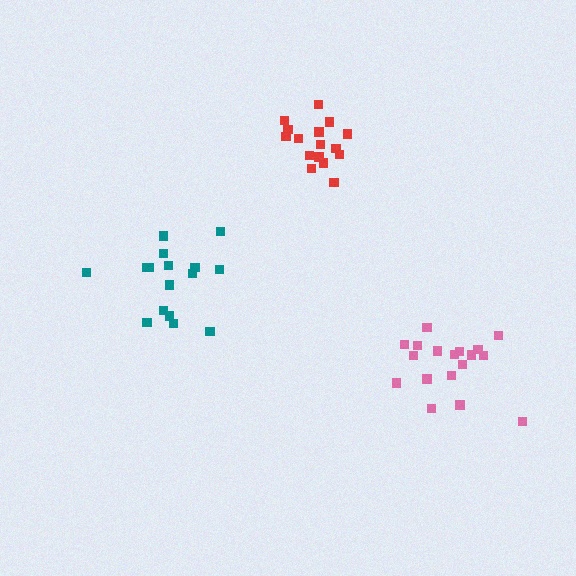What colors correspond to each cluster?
The clusters are colored: pink, teal, red.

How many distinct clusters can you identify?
There are 3 distinct clusters.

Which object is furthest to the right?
The pink cluster is rightmost.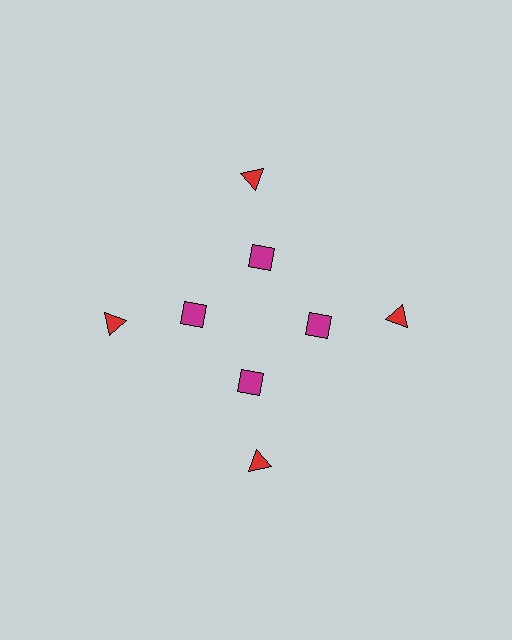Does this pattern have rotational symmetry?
Yes, this pattern has 4-fold rotational symmetry. It looks the same after rotating 90 degrees around the center.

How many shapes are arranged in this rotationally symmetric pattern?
There are 8 shapes, arranged in 4 groups of 2.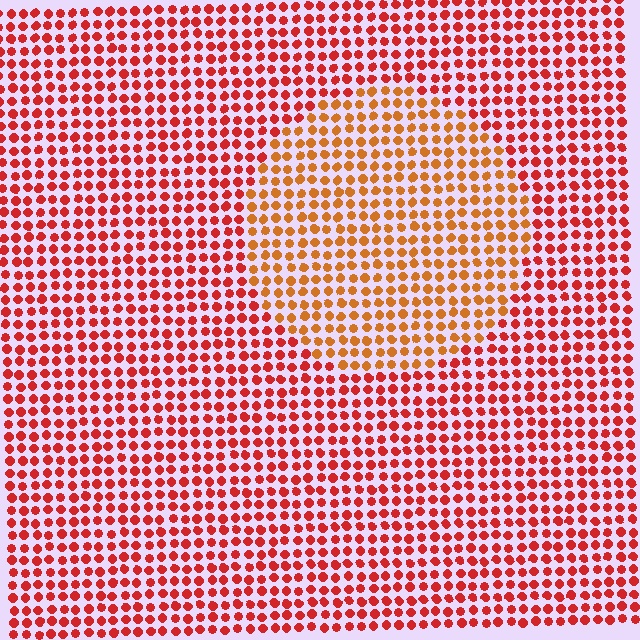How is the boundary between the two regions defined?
The boundary is defined purely by a slight shift in hue (about 29 degrees). Spacing, size, and orientation are identical on both sides.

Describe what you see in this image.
The image is filled with small red elements in a uniform arrangement. A circle-shaped region is visible where the elements are tinted to a slightly different hue, forming a subtle color boundary.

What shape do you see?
I see a circle.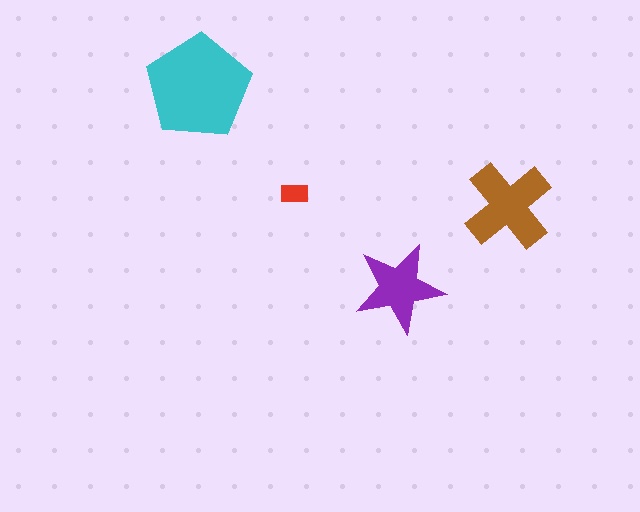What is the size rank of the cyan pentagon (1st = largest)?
1st.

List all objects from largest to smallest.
The cyan pentagon, the brown cross, the purple star, the red rectangle.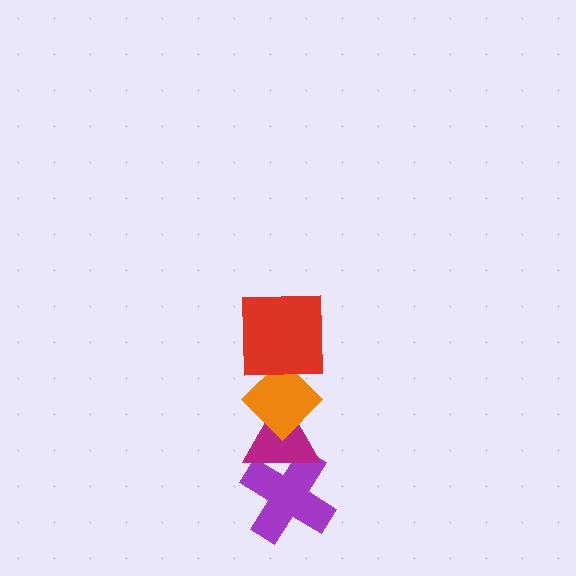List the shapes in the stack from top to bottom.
From top to bottom: the red square, the orange diamond, the magenta triangle, the purple cross.